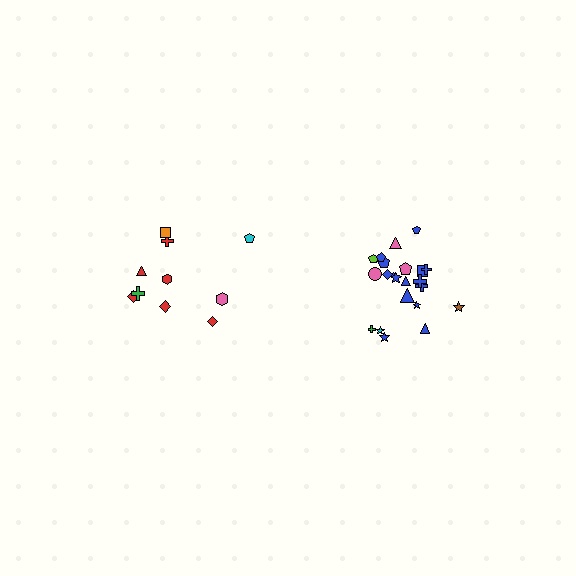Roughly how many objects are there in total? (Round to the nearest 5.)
Roughly 30 objects in total.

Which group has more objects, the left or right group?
The right group.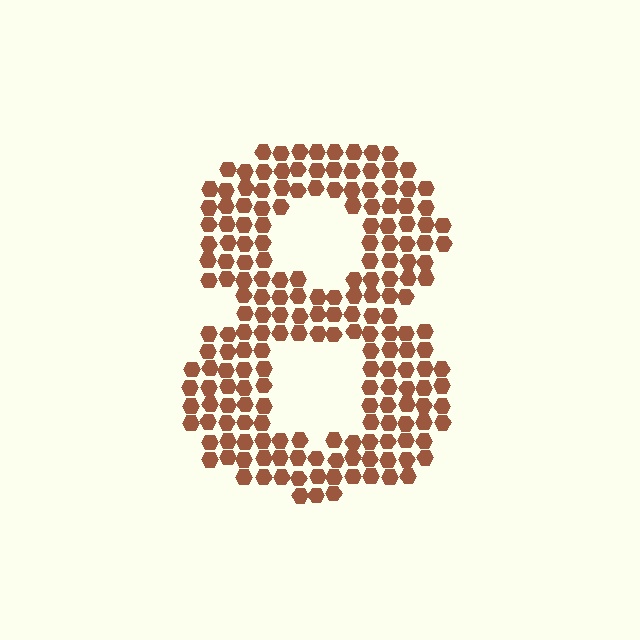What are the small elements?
The small elements are hexagons.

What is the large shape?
The large shape is the digit 8.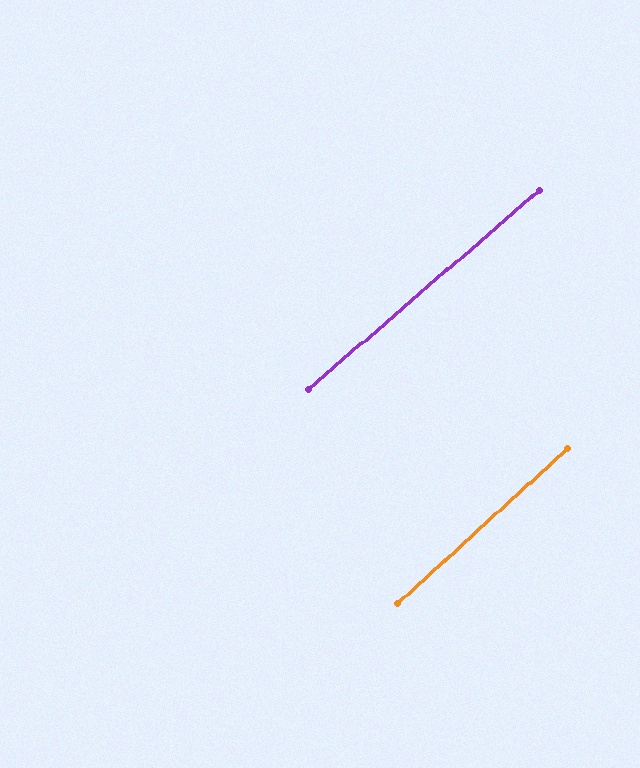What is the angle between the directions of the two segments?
Approximately 2 degrees.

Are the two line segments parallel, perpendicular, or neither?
Parallel — their directions differ by only 1.7°.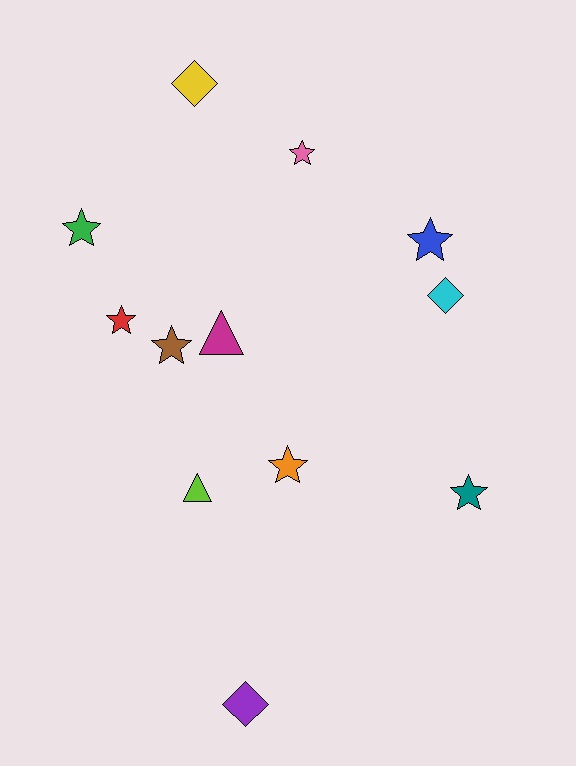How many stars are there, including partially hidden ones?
There are 7 stars.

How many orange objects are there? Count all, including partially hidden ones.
There is 1 orange object.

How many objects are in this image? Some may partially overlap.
There are 12 objects.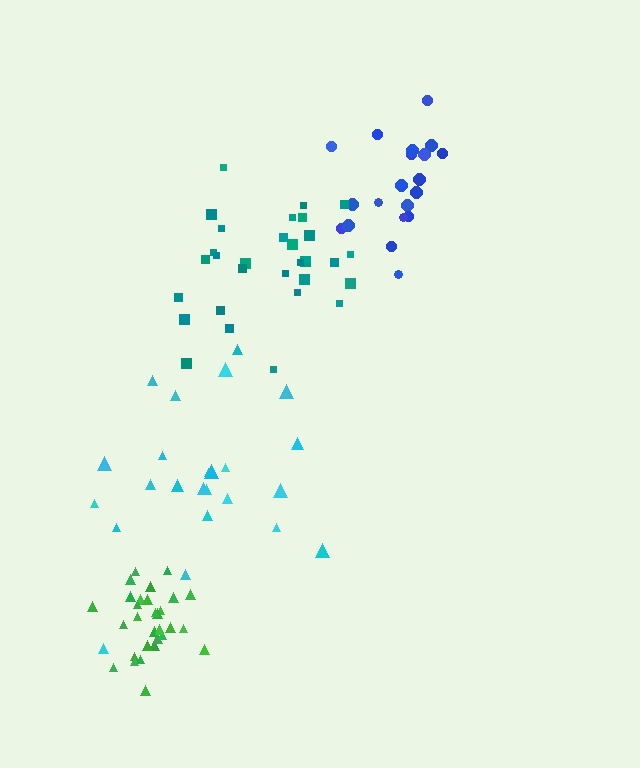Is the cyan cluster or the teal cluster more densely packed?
Teal.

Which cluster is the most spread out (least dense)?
Cyan.